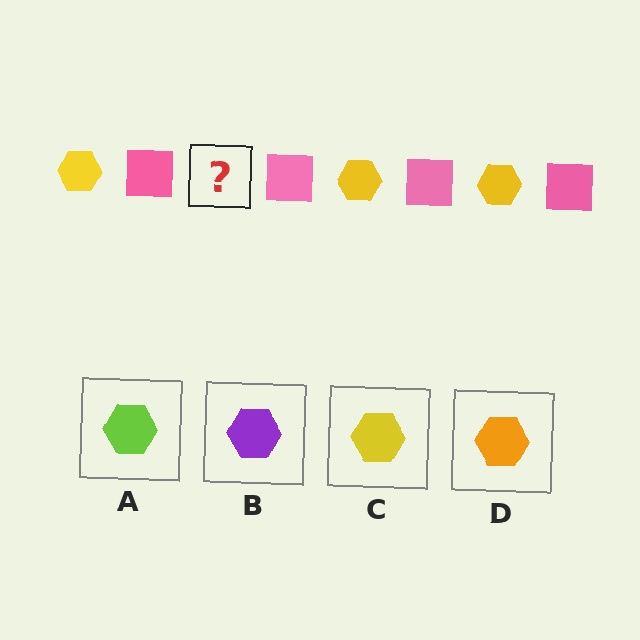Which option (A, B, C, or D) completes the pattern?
C.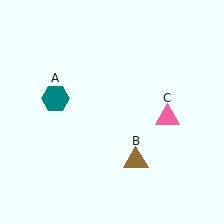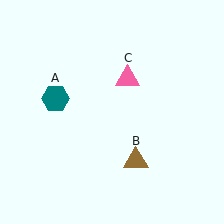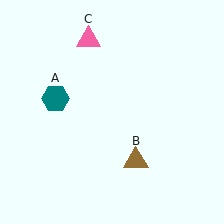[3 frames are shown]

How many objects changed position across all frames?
1 object changed position: pink triangle (object C).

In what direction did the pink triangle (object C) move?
The pink triangle (object C) moved up and to the left.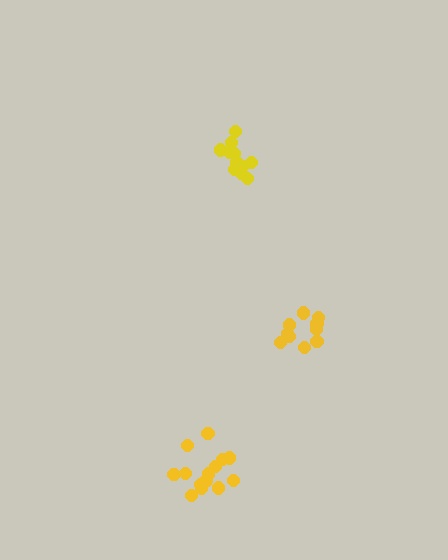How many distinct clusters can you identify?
There are 3 distinct clusters.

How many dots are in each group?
Group 1: 14 dots, Group 2: 10 dots, Group 3: 14 dots (38 total).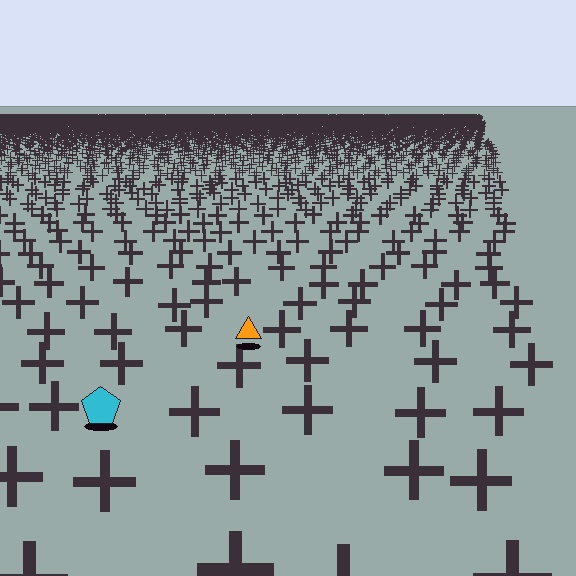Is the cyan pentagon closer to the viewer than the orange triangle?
Yes. The cyan pentagon is closer — you can tell from the texture gradient: the ground texture is coarser near it.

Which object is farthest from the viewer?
The orange triangle is farthest from the viewer. It appears smaller and the ground texture around it is denser.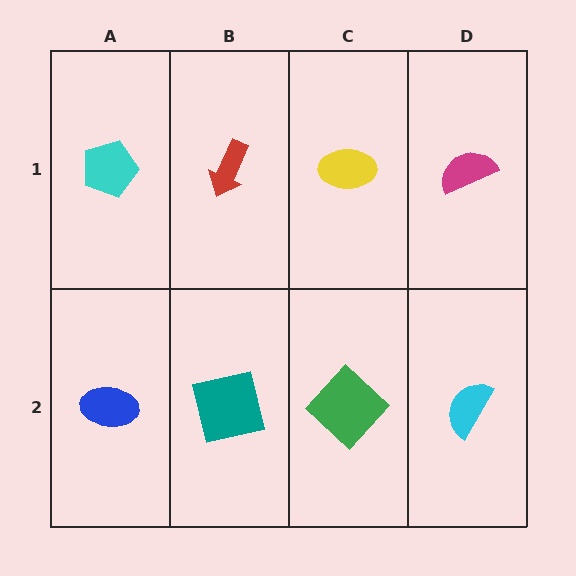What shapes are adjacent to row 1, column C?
A green diamond (row 2, column C), a red arrow (row 1, column B), a magenta semicircle (row 1, column D).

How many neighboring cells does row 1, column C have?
3.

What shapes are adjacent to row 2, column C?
A yellow ellipse (row 1, column C), a teal square (row 2, column B), a cyan semicircle (row 2, column D).